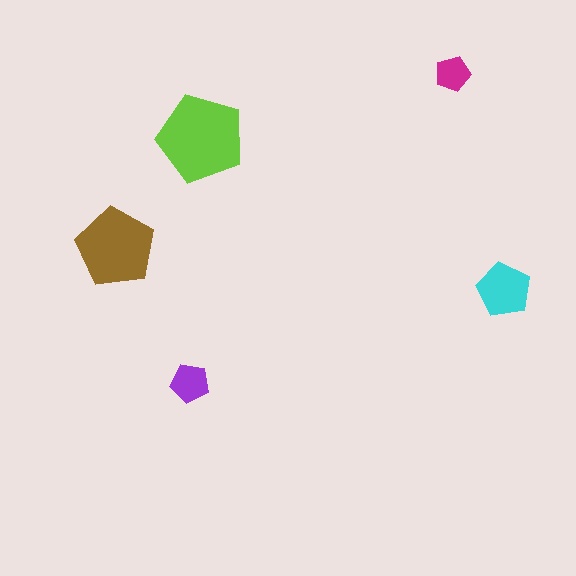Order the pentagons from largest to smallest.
the lime one, the brown one, the cyan one, the purple one, the magenta one.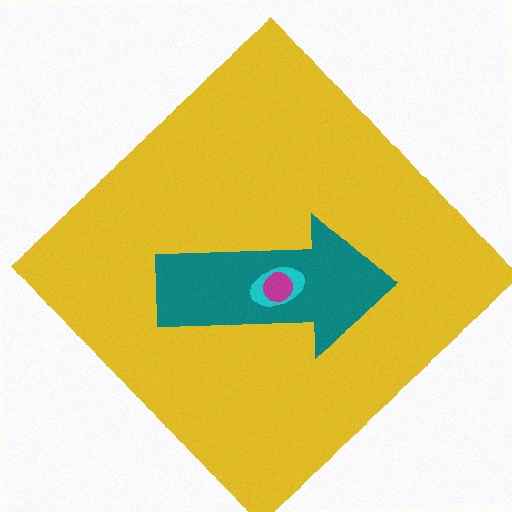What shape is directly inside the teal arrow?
The cyan ellipse.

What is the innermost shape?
The magenta circle.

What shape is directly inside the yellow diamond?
The teal arrow.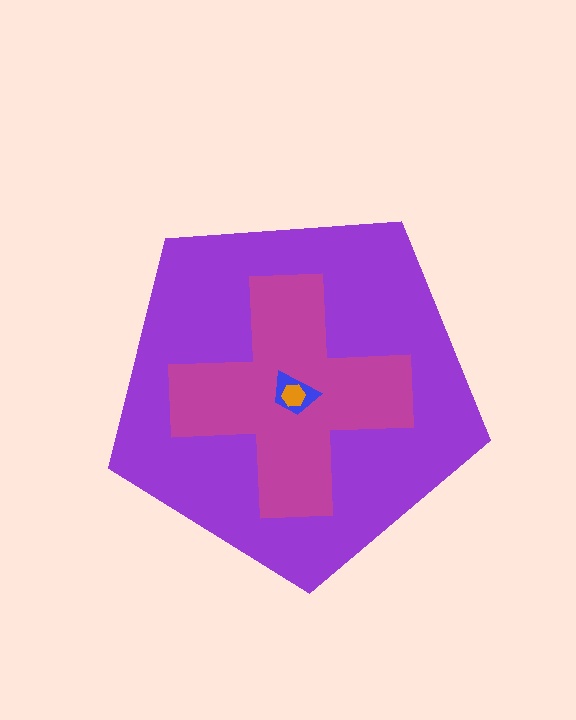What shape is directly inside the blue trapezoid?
The orange hexagon.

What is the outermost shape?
The purple pentagon.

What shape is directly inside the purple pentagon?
The magenta cross.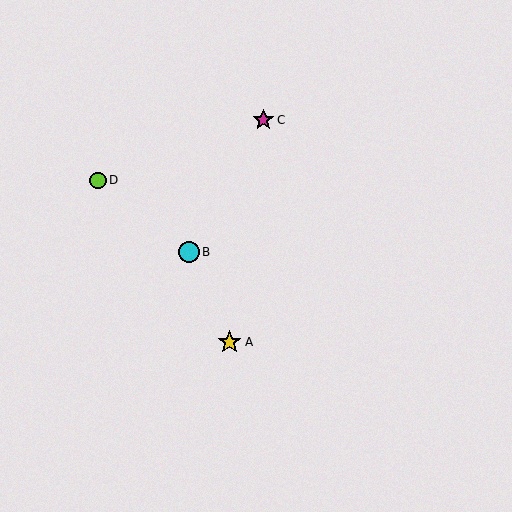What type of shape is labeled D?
Shape D is a lime circle.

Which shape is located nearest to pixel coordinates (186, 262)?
The cyan circle (labeled B) at (189, 252) is nearest to that location.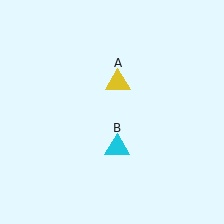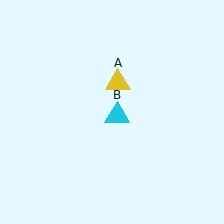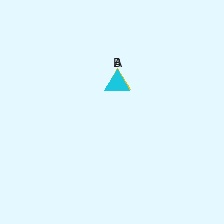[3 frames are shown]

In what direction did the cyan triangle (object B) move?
The cyan triangle (object B) moved up.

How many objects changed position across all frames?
1 object changed position: cyan triangle (object B).